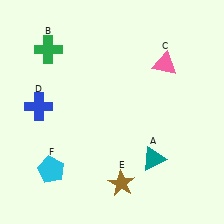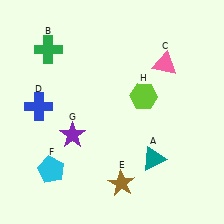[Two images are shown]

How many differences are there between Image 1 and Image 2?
There are 2 differences between the two images.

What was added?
A purple star (G), a lime hexagon (H) were added in Image 2.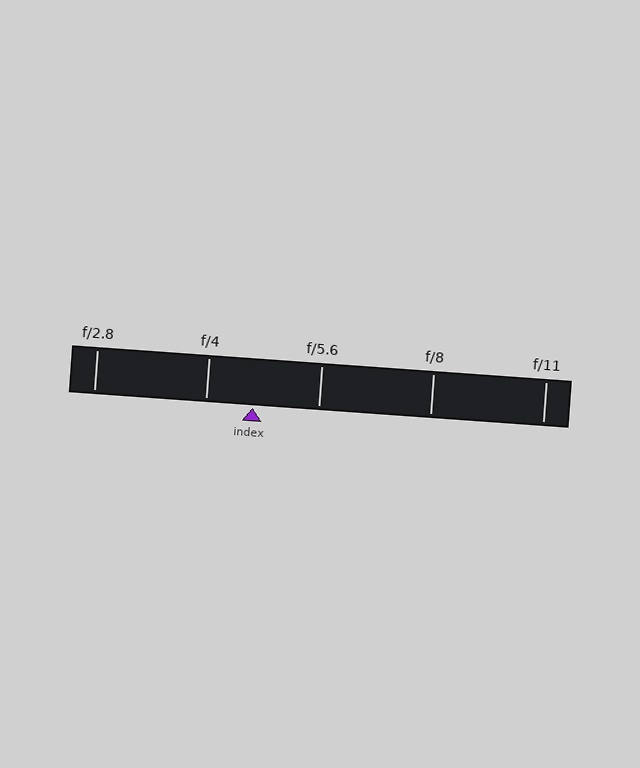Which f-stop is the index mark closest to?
The index mark is closest to f/4.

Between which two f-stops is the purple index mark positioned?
The index mark is between f/4 and f/5.6.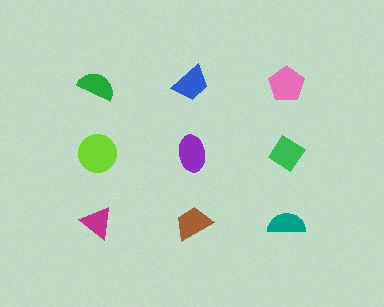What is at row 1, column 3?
A pink pentagon.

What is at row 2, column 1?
A lime circle.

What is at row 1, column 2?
A blue trapezoid.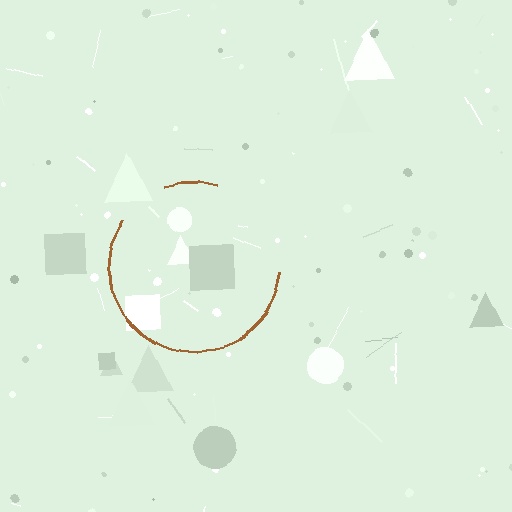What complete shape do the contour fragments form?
The contour fragments form a circle.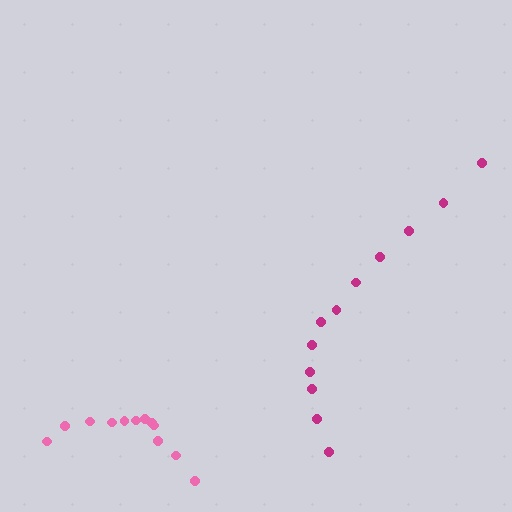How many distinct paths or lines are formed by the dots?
There are 2 distinct paths.